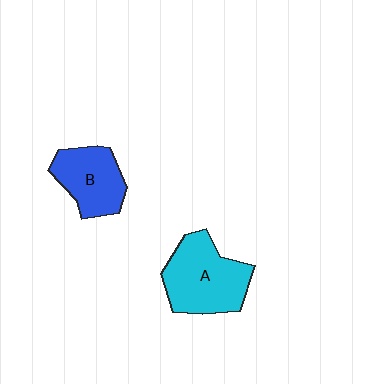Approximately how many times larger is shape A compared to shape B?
Approximately 1.3 times.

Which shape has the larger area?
Shape A (cyan).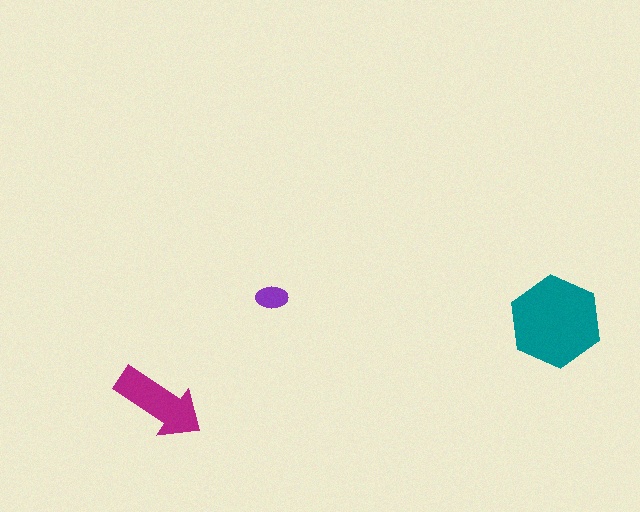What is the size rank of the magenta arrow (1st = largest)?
2nd.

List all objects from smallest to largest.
The purple ellipse, the magenta arrow, the teal hexagon.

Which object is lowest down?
The magenta arrow is bottommost.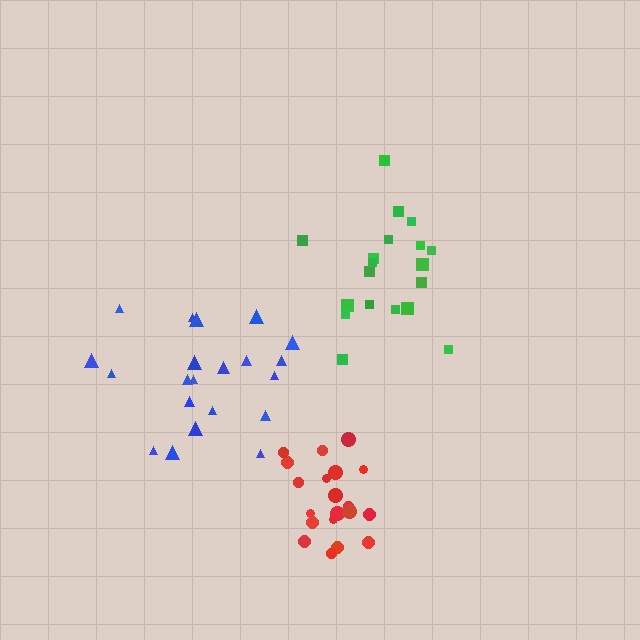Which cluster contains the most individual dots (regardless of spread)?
Blue (21).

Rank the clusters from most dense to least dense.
red, green, blue.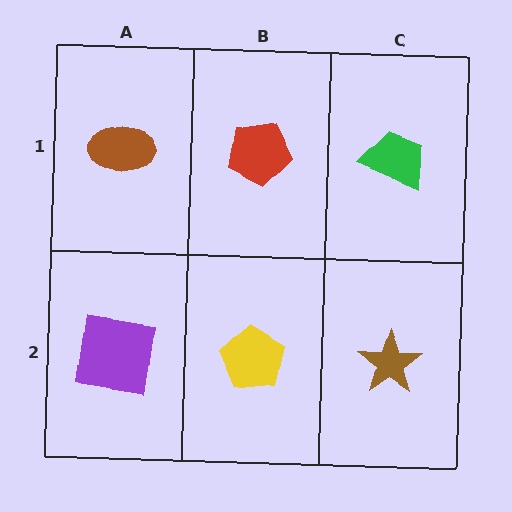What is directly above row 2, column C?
A green trapezoid.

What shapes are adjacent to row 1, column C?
A brown star (row 2, column C), a red pentagon (row 1, column B).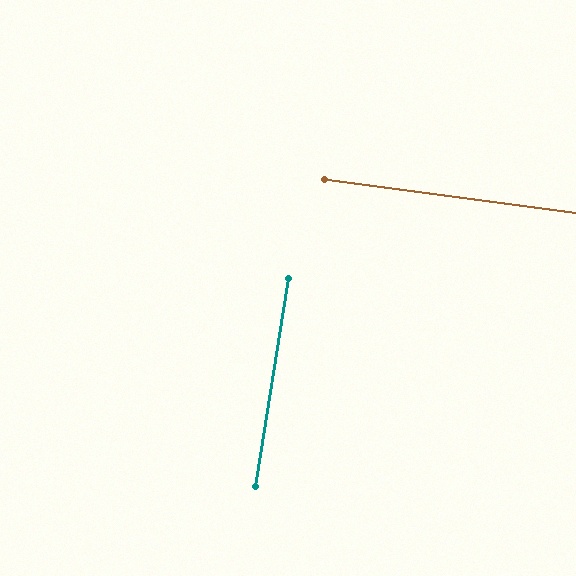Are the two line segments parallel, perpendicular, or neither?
Perpendicular — they meet at approximately 89°.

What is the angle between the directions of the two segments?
Approximately 89 degrees.